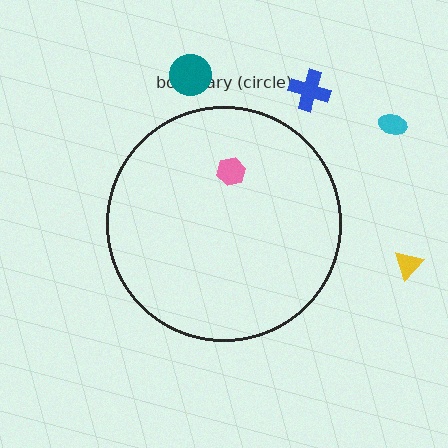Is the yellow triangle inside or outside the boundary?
Outside.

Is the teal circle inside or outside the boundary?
Outside.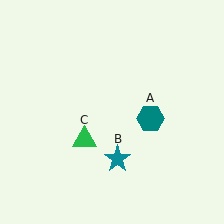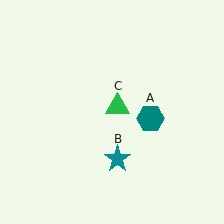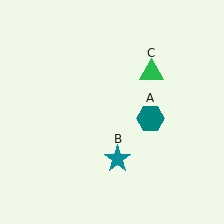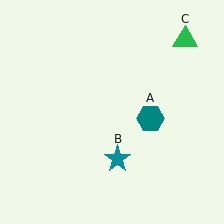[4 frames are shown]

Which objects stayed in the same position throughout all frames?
Teal hexagon (object A) and teal star (object B) remained stationary.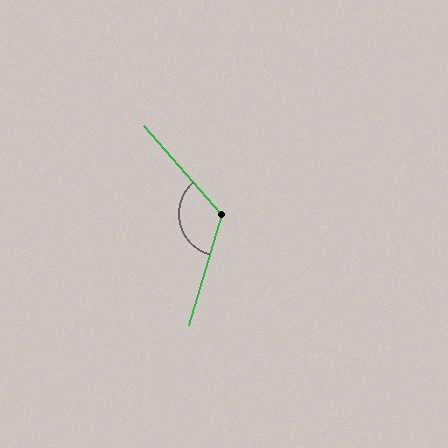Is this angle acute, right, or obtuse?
It is obtuse.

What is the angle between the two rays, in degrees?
Approximately 123 degrees.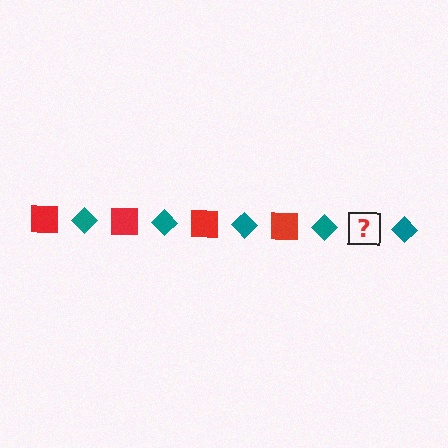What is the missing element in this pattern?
The missing element is a red square.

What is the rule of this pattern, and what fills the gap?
The rule is that the pattern alternates between red square and teal diamond. The gap should be filled with a red square.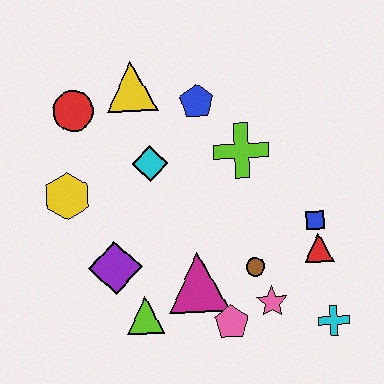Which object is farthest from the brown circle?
The red circle is farthest from the brown circle.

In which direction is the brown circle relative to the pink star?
The brown circle is above the pink star.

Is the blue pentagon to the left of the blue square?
Yes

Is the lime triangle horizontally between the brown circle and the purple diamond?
Yes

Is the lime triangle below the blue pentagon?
Yes